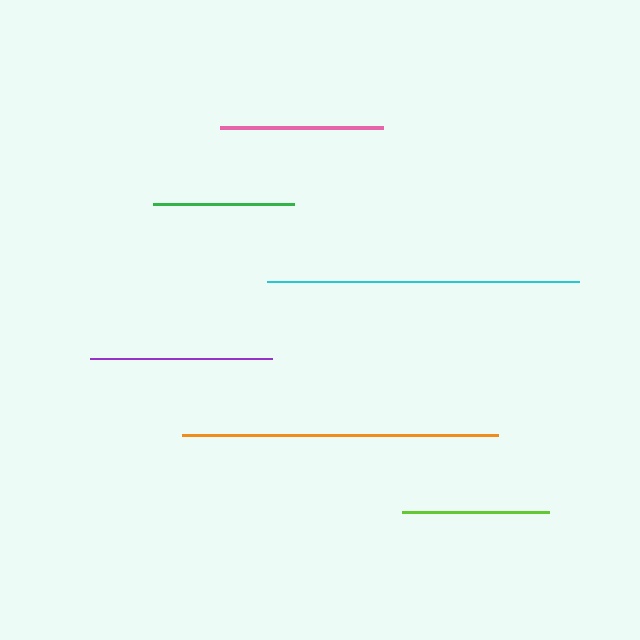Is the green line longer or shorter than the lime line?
The lime line is longer than the green line.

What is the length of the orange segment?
The orange segment is approximately 316 pixels long.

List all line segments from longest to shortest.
From longest to shortest: orange, cyan, purple, pink, lime, green.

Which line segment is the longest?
The orange line is the longest at approximately 316 pixels.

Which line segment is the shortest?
The green line is the shortest at approximately 141 pixels.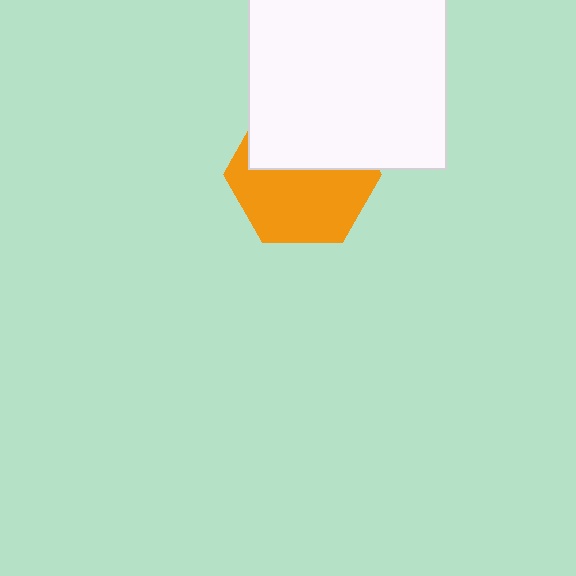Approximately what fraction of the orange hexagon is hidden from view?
Roughly 43% of the orange hexagon is hidden behind the white square.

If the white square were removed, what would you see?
You would see the complete orange hexagon.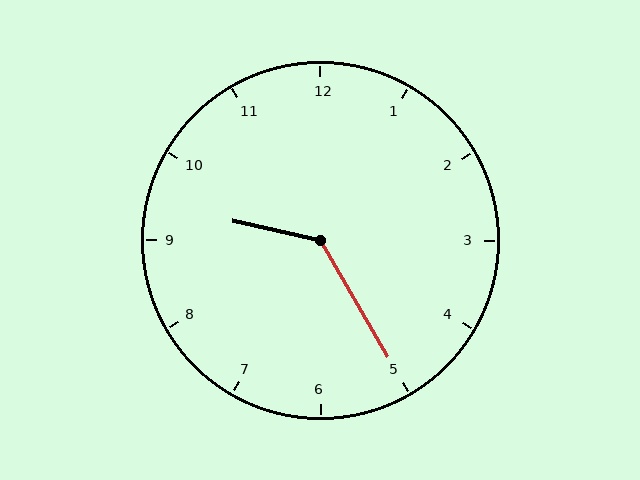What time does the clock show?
9:25.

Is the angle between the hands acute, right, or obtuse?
It is obtuse.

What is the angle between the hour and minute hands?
Approximately 132 degrees.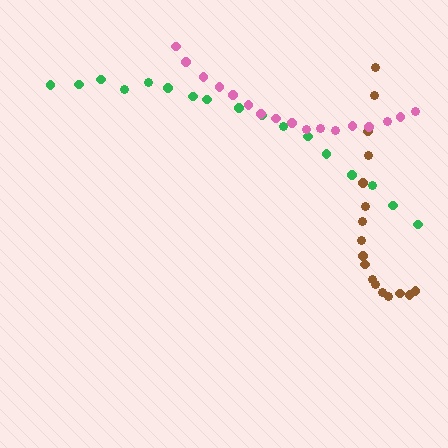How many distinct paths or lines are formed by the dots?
There are 3 distinct paths.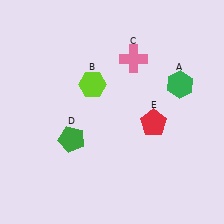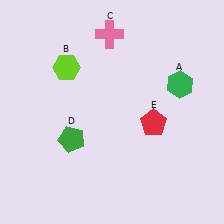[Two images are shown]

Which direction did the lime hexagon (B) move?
The lime hexagon (B) moved left.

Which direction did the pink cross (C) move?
The pink cross (C) moved up.